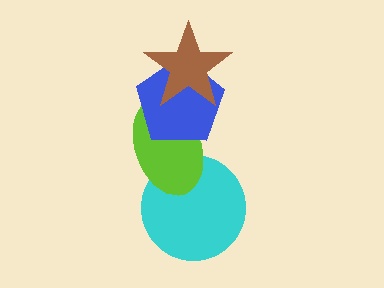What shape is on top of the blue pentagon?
The brown star is on top of the blue pentagon.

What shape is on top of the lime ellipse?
The blue pentagon is on top of the lime ellipse.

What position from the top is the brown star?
The brown star is 1st from the top.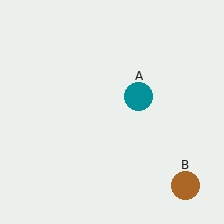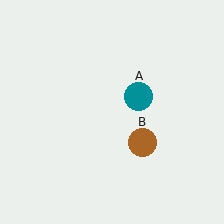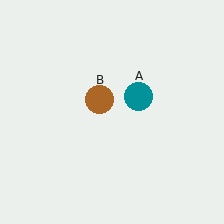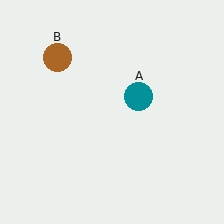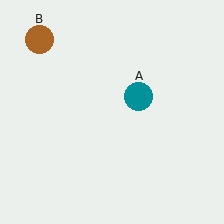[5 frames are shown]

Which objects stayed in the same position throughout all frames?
Teal circle (object A) remained stationary.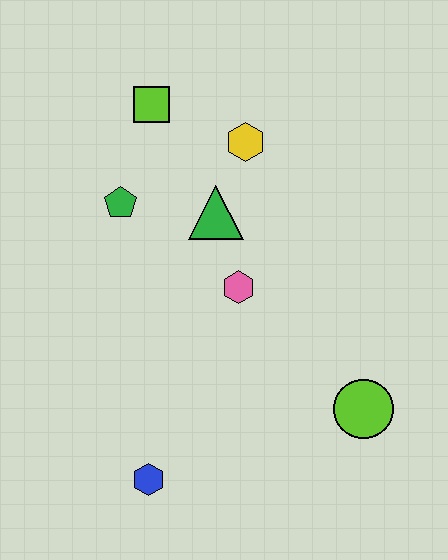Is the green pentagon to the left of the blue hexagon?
Yes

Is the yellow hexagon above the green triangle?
Yes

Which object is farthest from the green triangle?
The blue hexagon is farthest from the green triangle.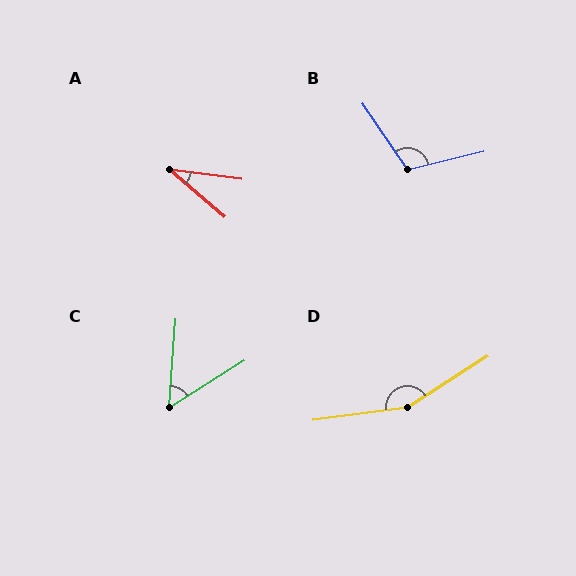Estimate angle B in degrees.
Approximately 110 degrees.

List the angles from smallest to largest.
A (33°), C (53°), B (110°), D (155°).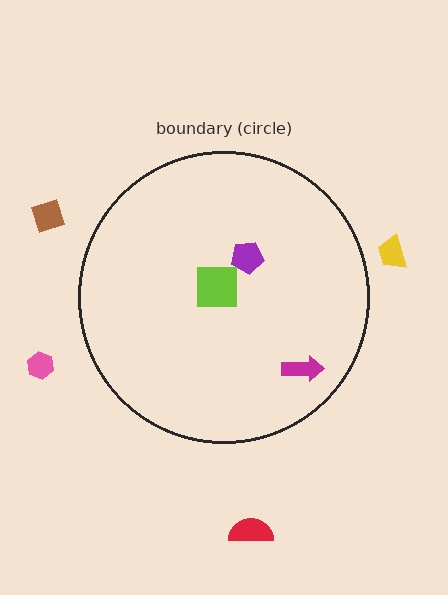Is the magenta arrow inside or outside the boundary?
Inside.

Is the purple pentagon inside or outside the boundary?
Inside.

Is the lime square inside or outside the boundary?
Inside.